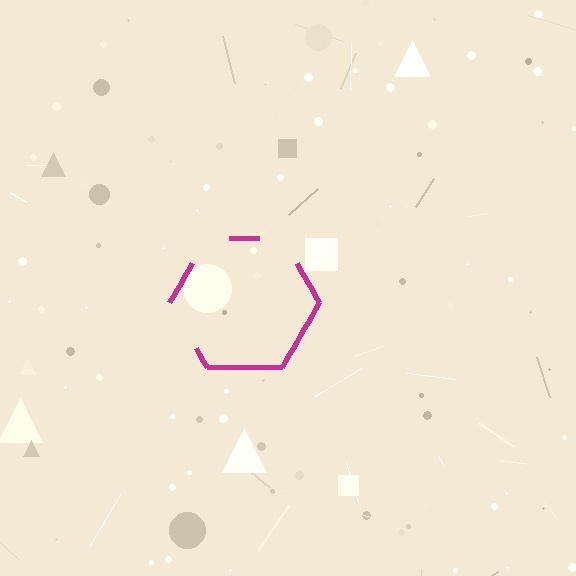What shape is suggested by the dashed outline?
The dashed outline suggests a hexagon.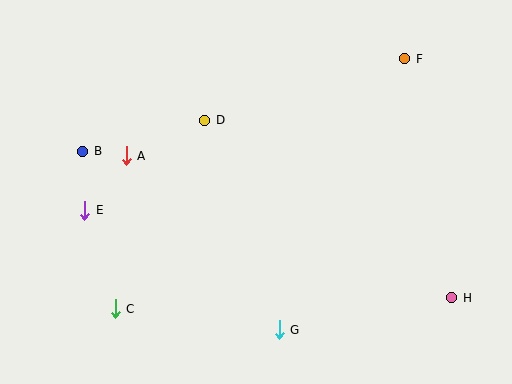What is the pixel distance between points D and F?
The distance between D and F is 209 pixels.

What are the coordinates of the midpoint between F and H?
The midpoint between F and H is at (428, 178).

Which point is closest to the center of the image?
Point D at (205, 120) is closest to the center.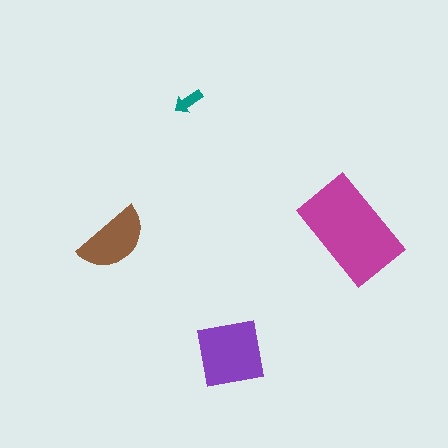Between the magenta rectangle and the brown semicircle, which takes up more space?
The magenta rectangle.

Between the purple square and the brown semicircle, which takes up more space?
The purple square.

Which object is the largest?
The magenta rectangle.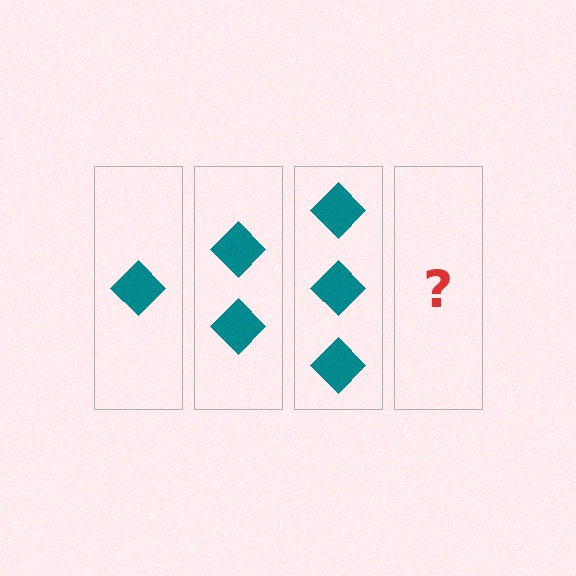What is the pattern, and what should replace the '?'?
The pattern is that each step adds one more diamond. The '?' should be 4 diamonds.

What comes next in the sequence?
The next element should be 4 diamonds.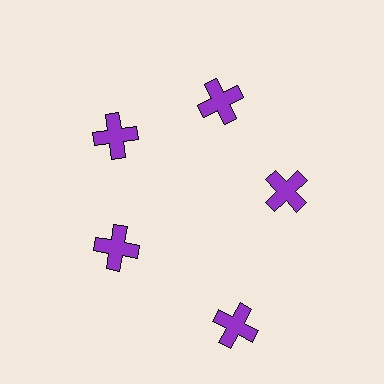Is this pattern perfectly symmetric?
No. The 5 purple crosses are arranged in a ring, but one element near the 5 o'clock position is pushed outward from the center, breaking the 5-fold rotational symmetry.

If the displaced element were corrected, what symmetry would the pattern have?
It would have 5-fold rotational symmetry — the pattern would map onto itself every 72 degrees.